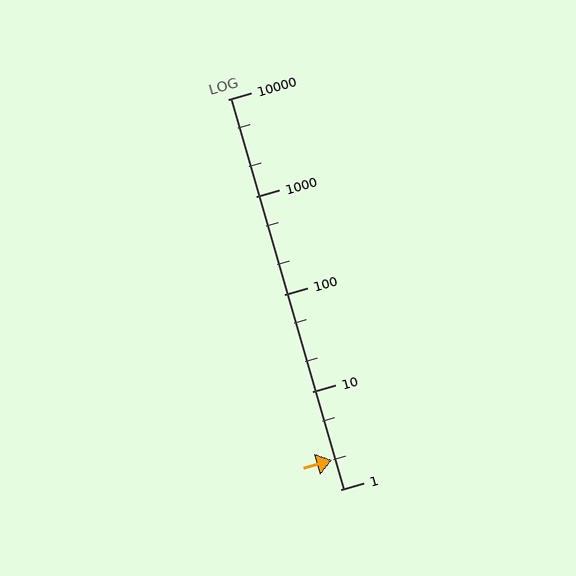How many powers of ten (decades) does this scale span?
The scale spans 4 decades, from 1 to 10000.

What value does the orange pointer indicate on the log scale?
The pointer indicates approximately 2.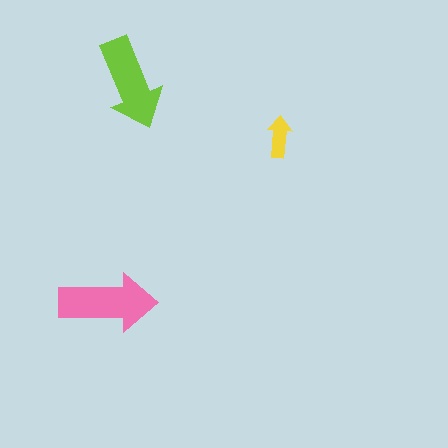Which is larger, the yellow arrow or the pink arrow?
The pink one.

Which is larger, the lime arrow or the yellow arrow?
The lime one.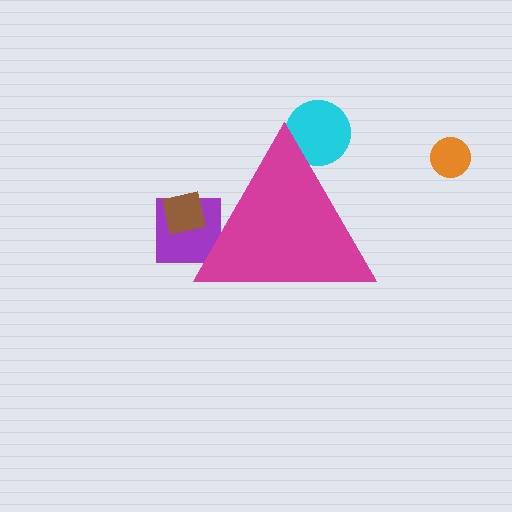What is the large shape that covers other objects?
A magenta triangle.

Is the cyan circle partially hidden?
Yes, the cyan circle is partially hidden behind the magenta triangle.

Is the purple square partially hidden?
Yes, the purple square is partially hidden behind the magenta triangle.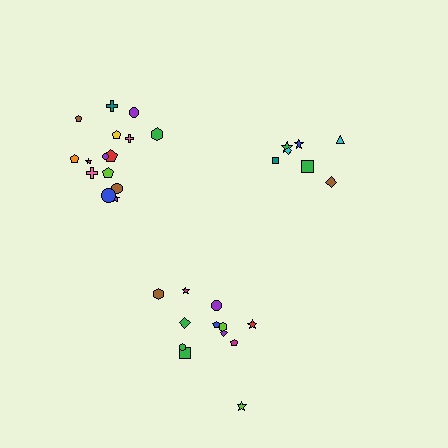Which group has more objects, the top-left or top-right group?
The top-left group.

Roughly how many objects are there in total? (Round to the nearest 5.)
Roughly 35 objects in total.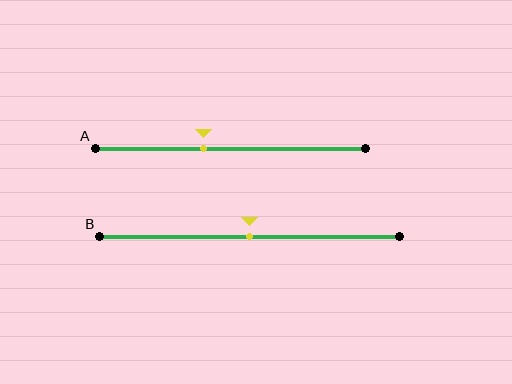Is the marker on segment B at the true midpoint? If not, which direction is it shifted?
Yes, the marker on segment B is at the true midpoint.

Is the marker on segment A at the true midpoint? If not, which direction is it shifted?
No, the marker on segment A is shifted to the left by about 10% of the segment length.